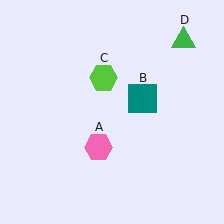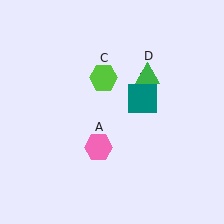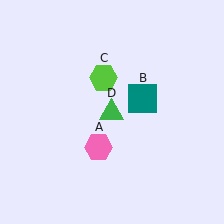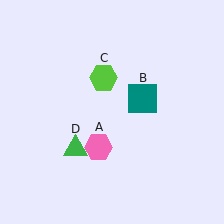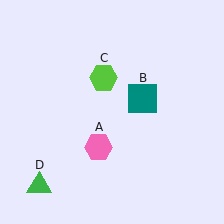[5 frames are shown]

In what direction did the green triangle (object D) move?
The green triangle (object D) moved down and to the left.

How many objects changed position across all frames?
1 object changed position: green triangle (object D).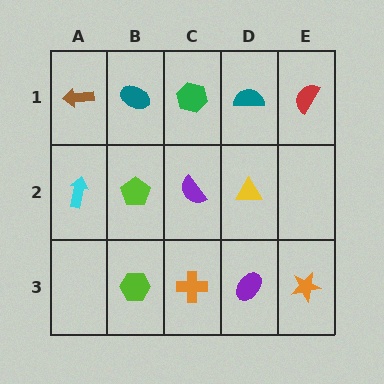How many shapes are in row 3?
4 shapes.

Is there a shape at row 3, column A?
No, that cell is empty.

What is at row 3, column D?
A purple ellipse.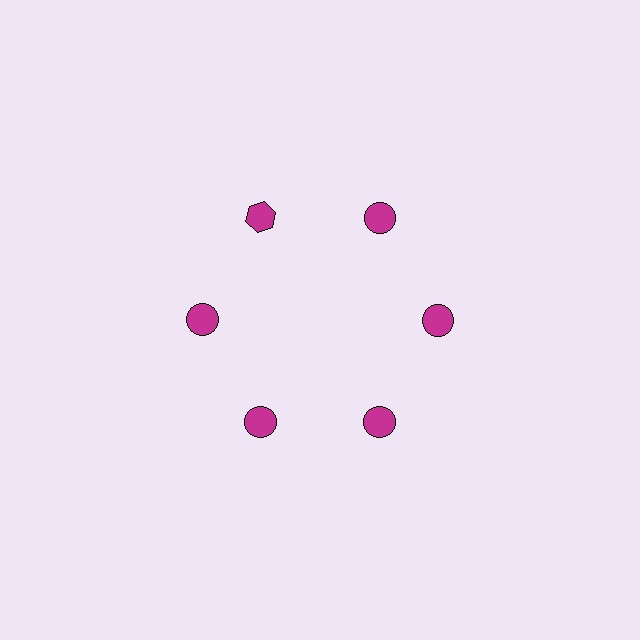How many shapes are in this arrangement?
There are 6 shapes arranged in a ring pattern.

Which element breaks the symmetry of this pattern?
The magenta hexagon at roughly the 11 o'clock position breaks the symmetry. All other shapes are magenta circles.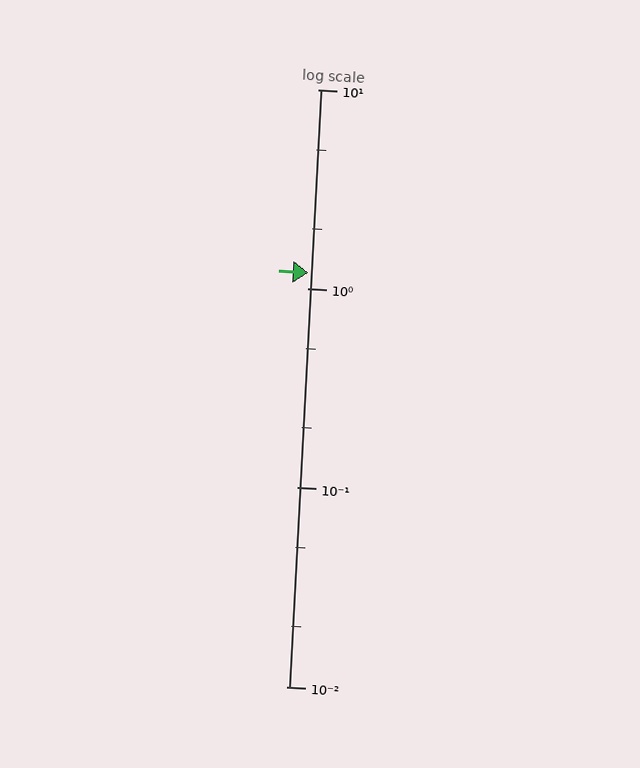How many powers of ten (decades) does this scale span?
The scale spans 3 decades, from 0.01 to 10.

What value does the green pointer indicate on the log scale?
The pointer indicates approximately 1.2.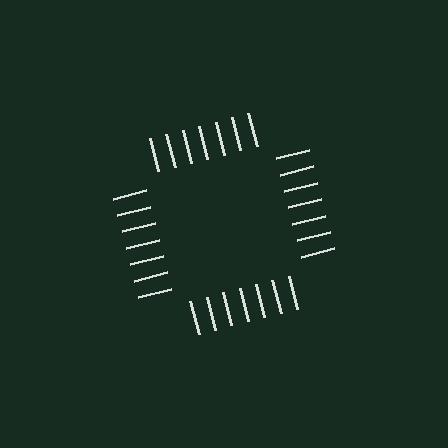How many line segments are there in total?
28 — 7 along each of the 4 edges.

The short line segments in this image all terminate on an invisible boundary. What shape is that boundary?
An illusory square — the line segments terminate on its edges but no continuous stroke is drawn.